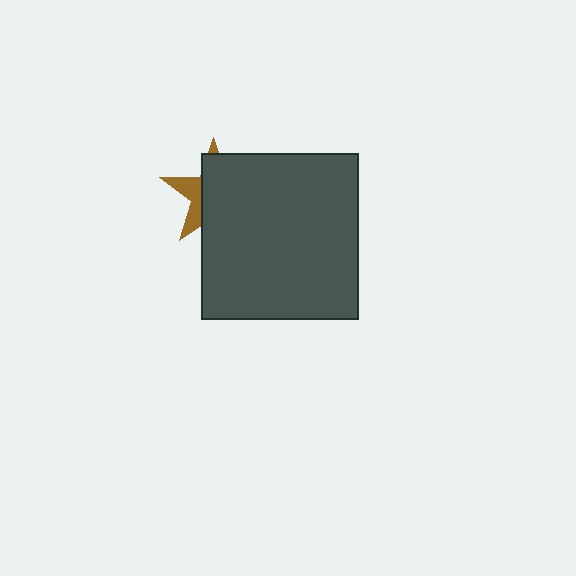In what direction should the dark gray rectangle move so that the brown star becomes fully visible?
The dark gray rectangle should move right. That is the shortest direction to clear the overlap and leave the brown star fully visible.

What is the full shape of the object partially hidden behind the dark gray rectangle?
The partially hidden object is a brown star.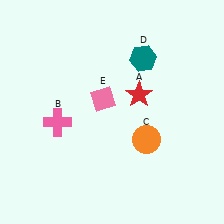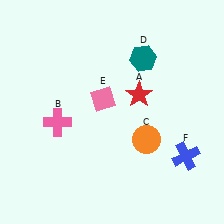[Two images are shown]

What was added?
A blue cross (F) was added in Image 2.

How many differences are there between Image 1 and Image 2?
There is 1 difference between the two images.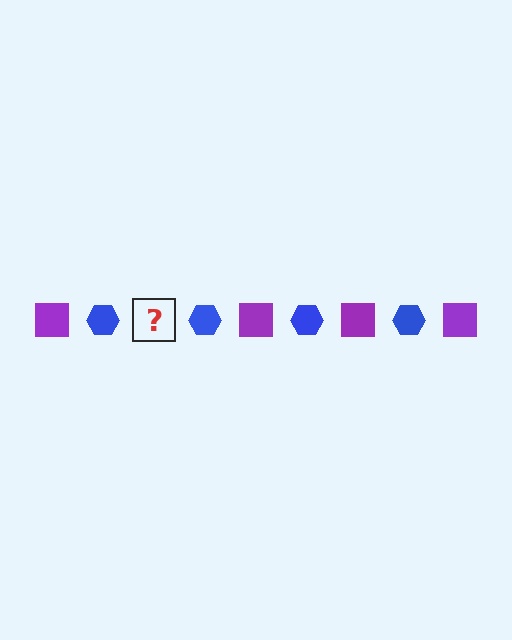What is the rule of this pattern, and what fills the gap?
The rule is that the pattern alternates between purple square and blue hexagon. The gap should be filled with a purple square.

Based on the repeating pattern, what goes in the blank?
The blank should be a purple square.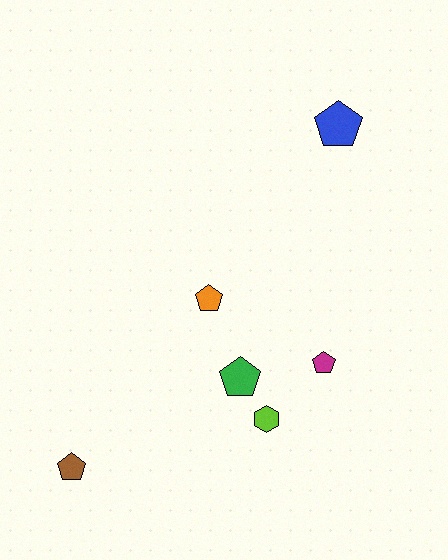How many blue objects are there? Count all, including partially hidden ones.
There is 1 blue object.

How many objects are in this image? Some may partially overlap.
There are 6 objects.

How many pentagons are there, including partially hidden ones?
There are 5 pentagons.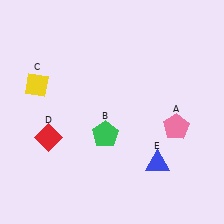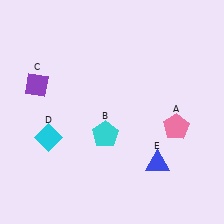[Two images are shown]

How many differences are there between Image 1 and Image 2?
There are 3 differences between the two images.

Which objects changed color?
B changed from green to cyan. C changed from yellow to purple. D changed from red to cyan.